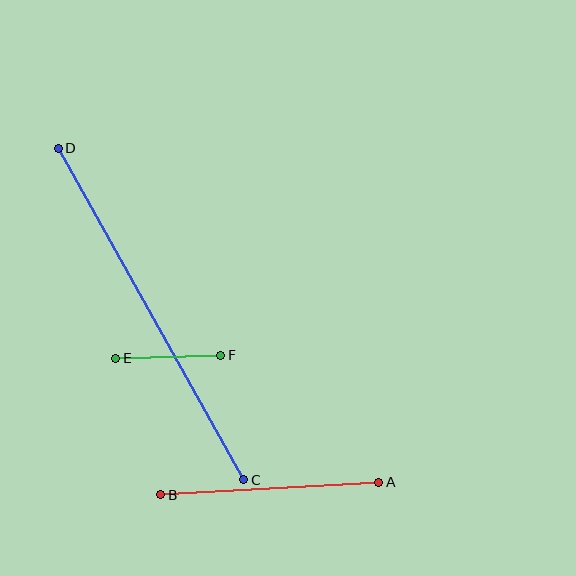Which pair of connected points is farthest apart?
Points C and D are farthest apart.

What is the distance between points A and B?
The distance is approximately 219 pixels.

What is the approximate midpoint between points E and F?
The midpoint is at approximately (168, 357) pixels.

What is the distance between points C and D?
The distance is approximately 380 pixels.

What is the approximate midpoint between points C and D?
The midpoint is at approximately (151, 314) pixels.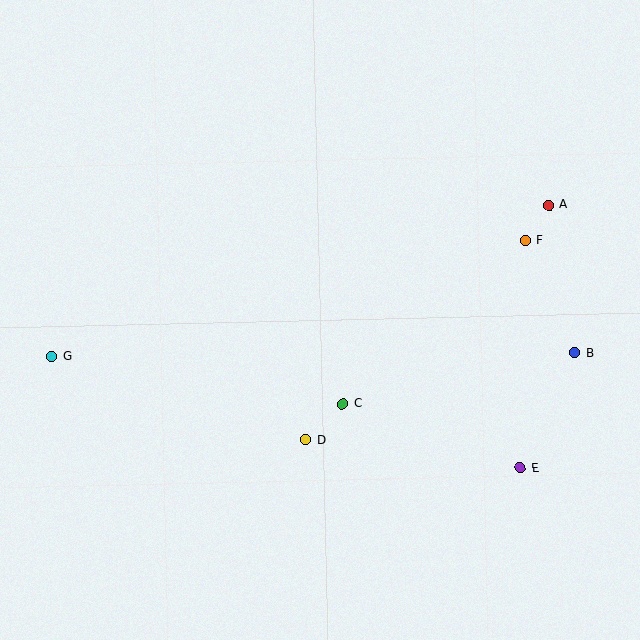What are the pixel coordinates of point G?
Point G is at (52, 357).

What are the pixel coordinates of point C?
Point C is at (343, 404).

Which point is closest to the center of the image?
Point C at (343, 404) is closest to the center.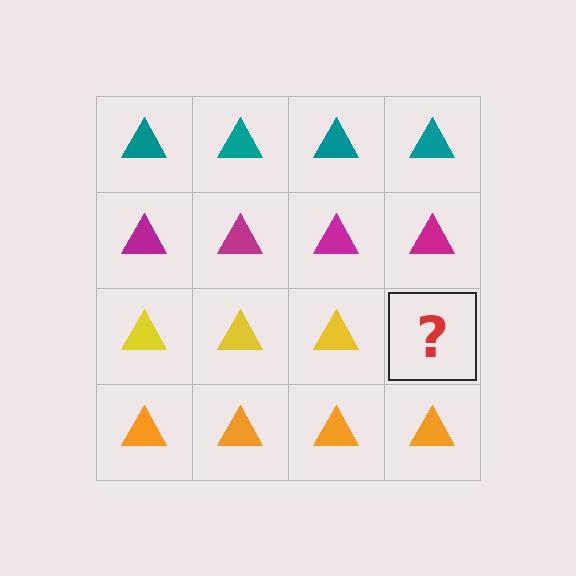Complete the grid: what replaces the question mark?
The question mark should be replaced with a yellow triangle.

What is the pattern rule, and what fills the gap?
The rule is that each row has a consistent color. The gap should be filled with a yellow triangle.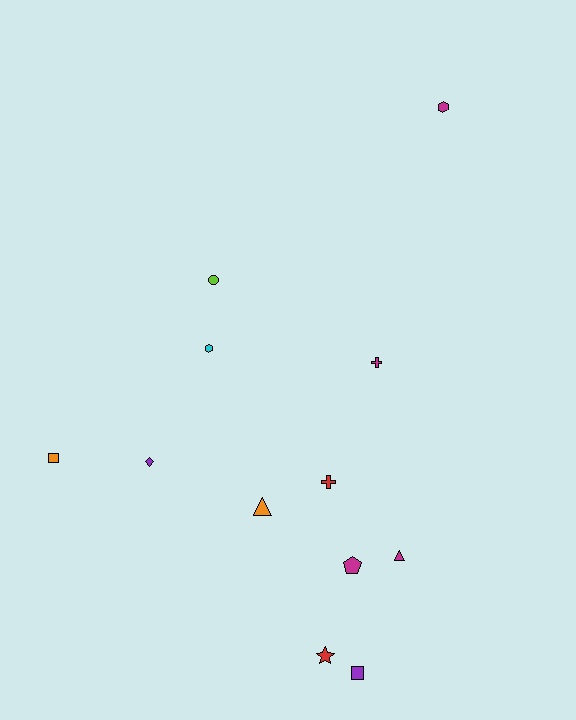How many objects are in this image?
There are 12 objects.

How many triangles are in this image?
There are 2 triangles.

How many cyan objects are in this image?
There is 1 cyan object.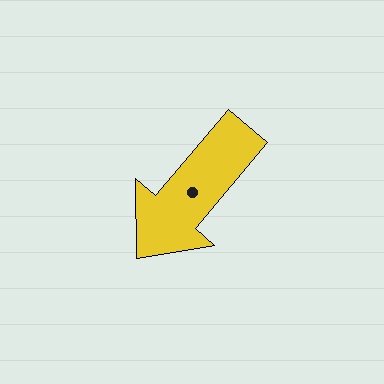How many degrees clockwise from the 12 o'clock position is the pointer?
Approximately 220 degrees.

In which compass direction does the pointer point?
Southwest.